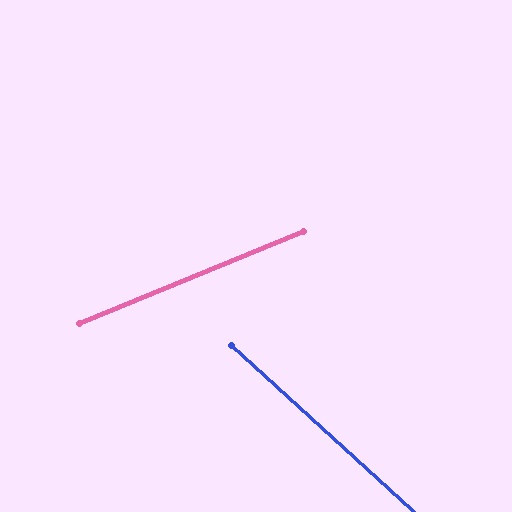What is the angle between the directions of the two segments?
Approximately 65 degrees.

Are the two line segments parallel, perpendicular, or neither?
Neither parallel nor perpendicular — they differ by about 65°.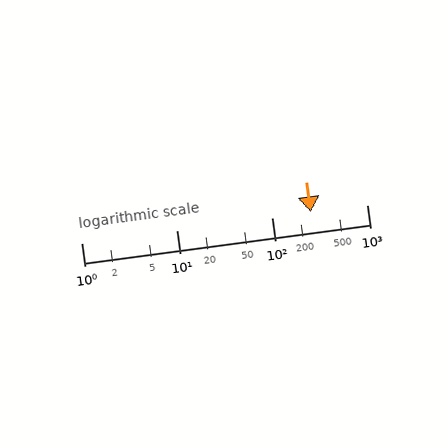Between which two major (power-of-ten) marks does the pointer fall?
The pointer is between 100 and 1000.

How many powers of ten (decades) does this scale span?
The scale spans 3 decades, from 1 to 1000.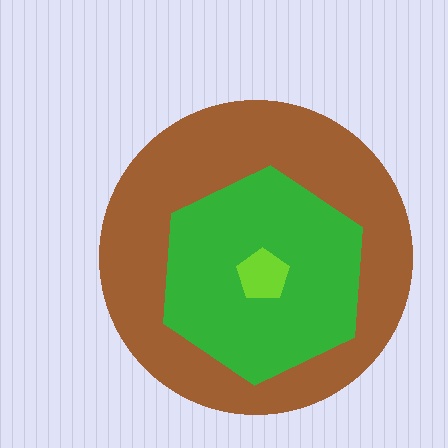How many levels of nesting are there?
3.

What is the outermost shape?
The brown circle.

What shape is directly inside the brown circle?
The green hexagon.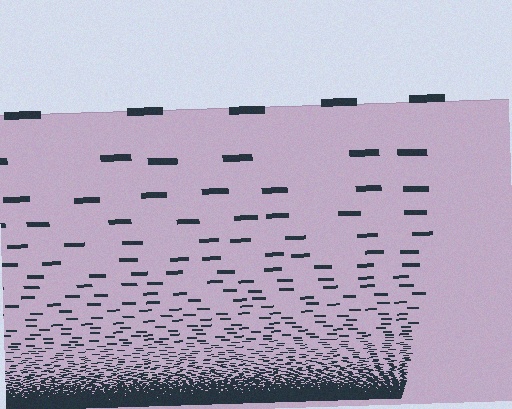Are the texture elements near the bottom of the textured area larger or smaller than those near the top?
Smaller. The gradient is inverted — elements near the bottom are smaller and denser.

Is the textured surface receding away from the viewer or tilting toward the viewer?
The surface appears to tilt toward the viewer. Texture elements get larger and sparser toward the top.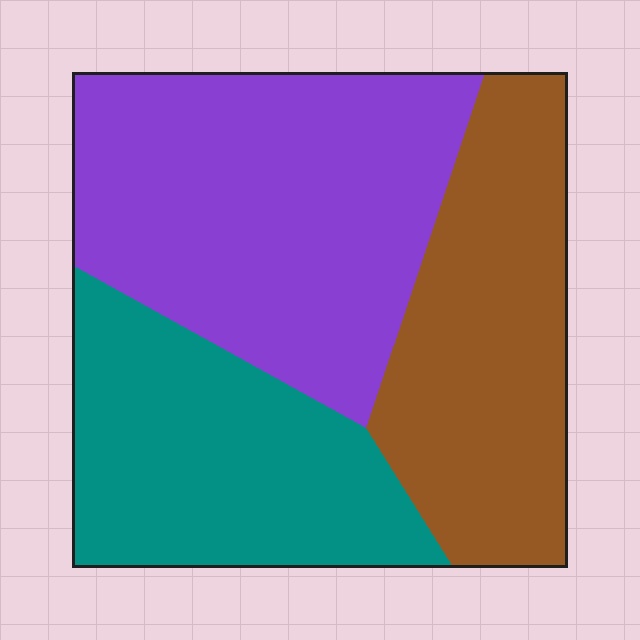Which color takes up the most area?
Purple, at roughly 40%.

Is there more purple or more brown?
Purple.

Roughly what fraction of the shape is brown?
Brown takes up about one third (1/3) of the shape.